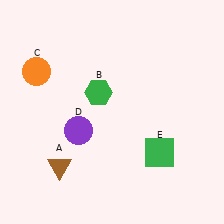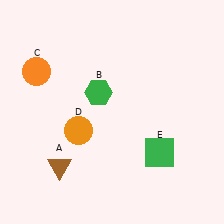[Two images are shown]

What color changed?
The circle (D) changed from purple in Image 1 to orange in Image 2.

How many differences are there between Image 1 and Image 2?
There is 1 difference between the two images.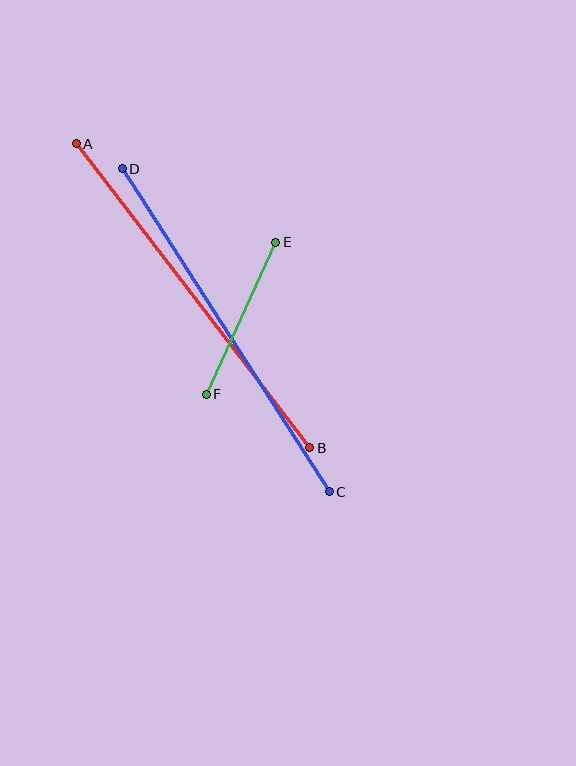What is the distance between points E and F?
The distance is approximately 167 pixels.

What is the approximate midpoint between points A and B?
The midpoint is at approximately (193, 296) pixels.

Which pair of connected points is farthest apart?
Points A and B are farthest apart.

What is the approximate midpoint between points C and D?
The midpoint is at approximately (226, 330) pixels.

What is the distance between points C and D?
The distance is approximately 383 pixels.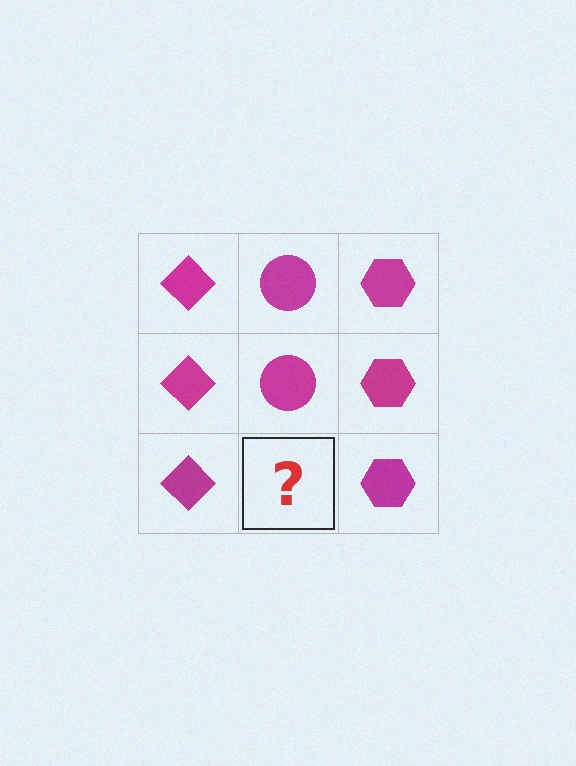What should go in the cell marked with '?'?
The missing cell should contain a magenta circle.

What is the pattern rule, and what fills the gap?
The rule is that each column has a consistent shape. The gap should be filled with a magenta circle.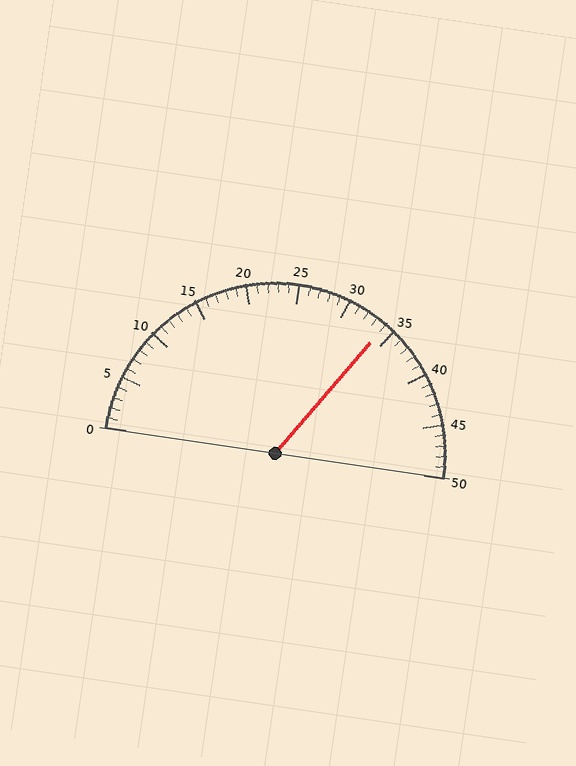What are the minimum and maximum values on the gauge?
The gauge ranges from 0 to 50.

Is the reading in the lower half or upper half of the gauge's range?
The reading is in the upper half of the range (0 to 50).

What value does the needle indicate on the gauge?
The needle indicates approximately 34.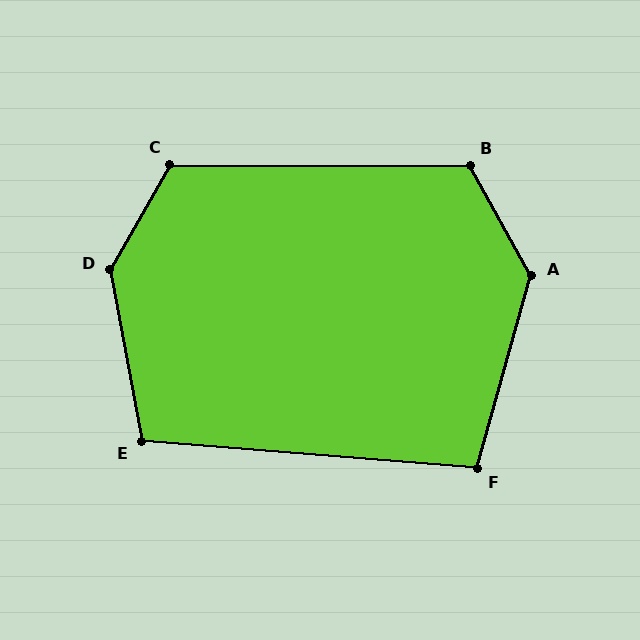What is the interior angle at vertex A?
Approximately 136 degrees (obtuse).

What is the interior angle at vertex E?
Approximately 105 degrees (obtuse).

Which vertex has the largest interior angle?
D, at approximately 140 degrees.